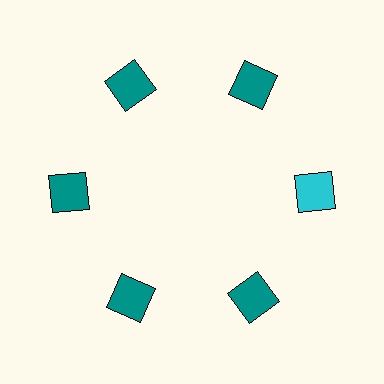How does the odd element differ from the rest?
It has a different color: cyan instead of teal.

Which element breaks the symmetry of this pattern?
The cyan square at roughly the 3 o'clock position breaks the symmetry. All other shapes are teal squares.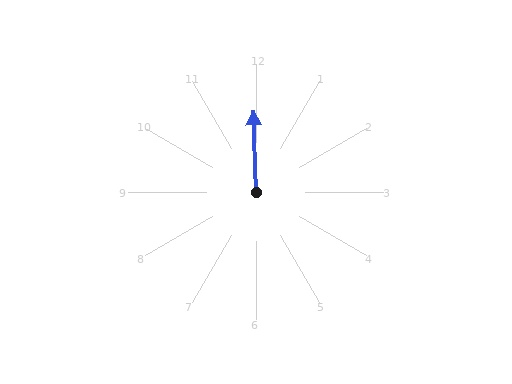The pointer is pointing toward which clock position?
Roughly 12 o'clock.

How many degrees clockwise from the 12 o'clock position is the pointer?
Approximately 358 degrees.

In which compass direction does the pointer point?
North.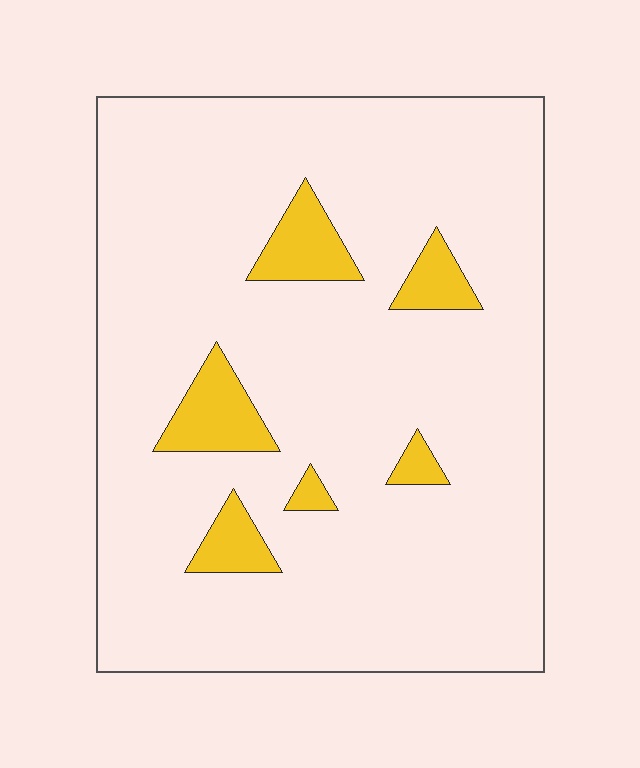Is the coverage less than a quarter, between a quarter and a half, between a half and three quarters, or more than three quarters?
Less than a quarter.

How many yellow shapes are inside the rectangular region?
6.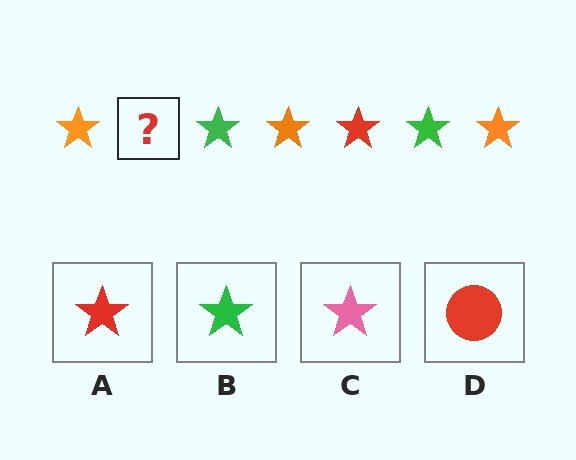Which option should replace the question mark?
Option A.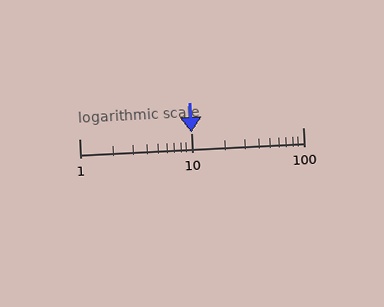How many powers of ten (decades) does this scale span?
The scale spans 2 decades, from 1 to 100.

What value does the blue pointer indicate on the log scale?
The pointer indicates approximately 10.